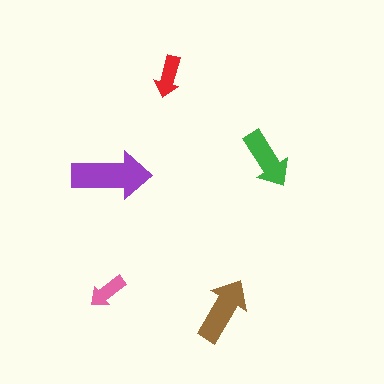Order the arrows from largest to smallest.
the purple one, the brown one, the green one, the red one, the pink one.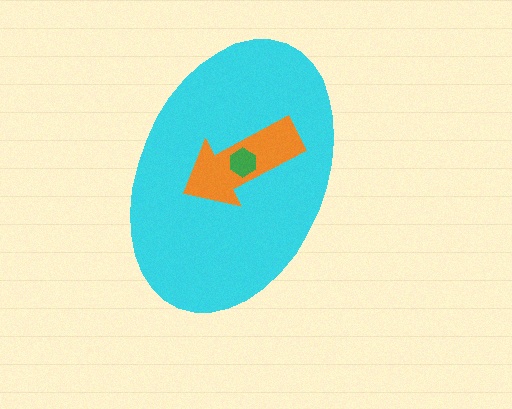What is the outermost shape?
The cyan ellipse.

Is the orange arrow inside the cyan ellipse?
Yes.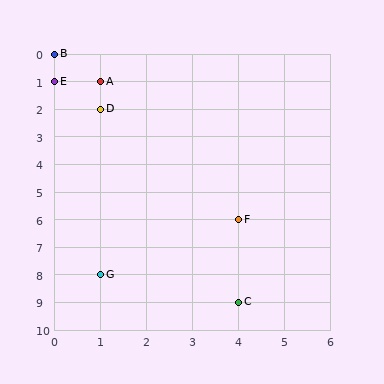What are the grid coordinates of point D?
Point D is at grid coordinates (1, 2).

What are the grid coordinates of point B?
Point B is at grid coordinates (0, 0).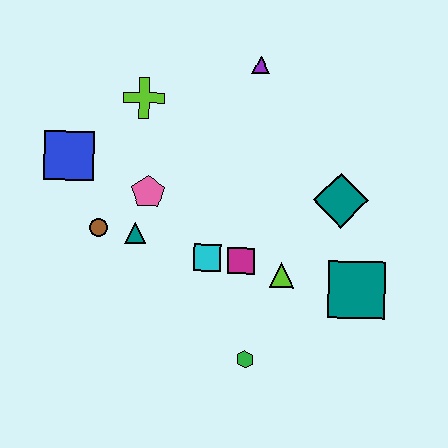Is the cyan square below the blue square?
Yes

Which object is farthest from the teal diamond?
The blue square is farthest from the teal diamond.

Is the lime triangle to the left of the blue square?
No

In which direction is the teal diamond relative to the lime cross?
The teal diamond is to the right of the lime cross.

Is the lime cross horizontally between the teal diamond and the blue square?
Yes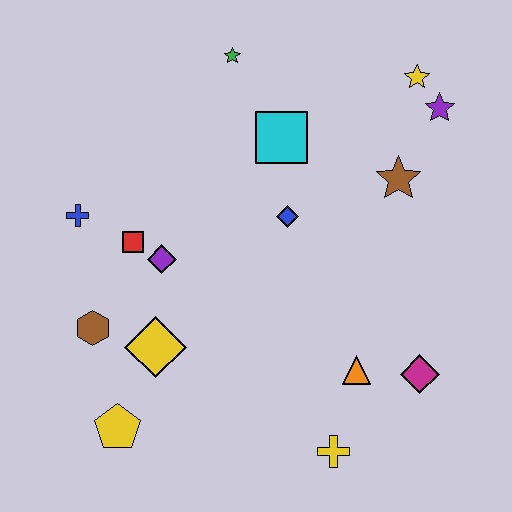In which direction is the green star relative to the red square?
The green star is above the red square.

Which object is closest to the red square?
The purple diamond is closest to the red square.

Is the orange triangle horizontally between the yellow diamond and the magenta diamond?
Yes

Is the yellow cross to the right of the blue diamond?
Yes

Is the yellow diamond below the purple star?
Yes